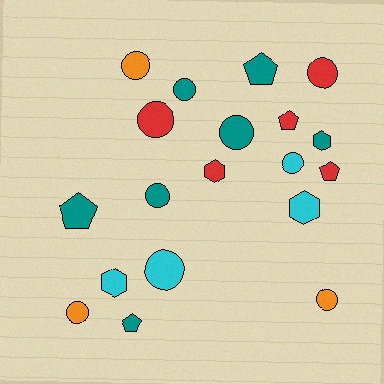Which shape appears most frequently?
Circle, with 10 objects.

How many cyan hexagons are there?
There are 2 cyan hexagons.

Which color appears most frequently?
Teal, with 7 objects.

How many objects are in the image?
There are 19 objects.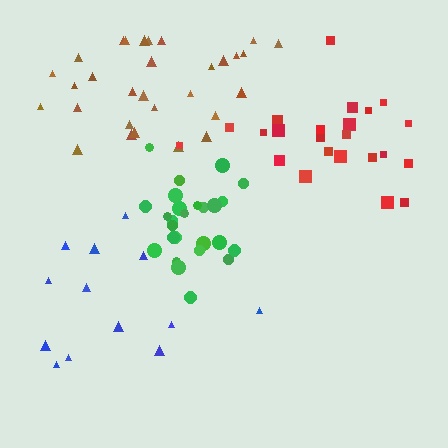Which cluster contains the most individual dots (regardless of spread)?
Brown (31).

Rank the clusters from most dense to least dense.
green, red, brown, blue.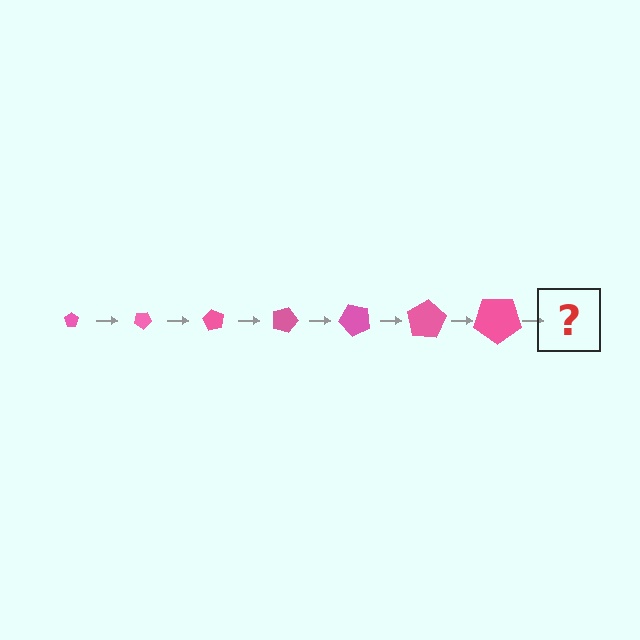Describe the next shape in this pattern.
It should be a pentagon, larger than the previous one and rotated 210 degrees from the start.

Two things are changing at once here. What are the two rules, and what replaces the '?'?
The two rules are that the pentagon grows larger each step and it rotates 30 degrees each step. The '?' should be a pentagon, larger than the previous one and rotated 210 degrees from the start.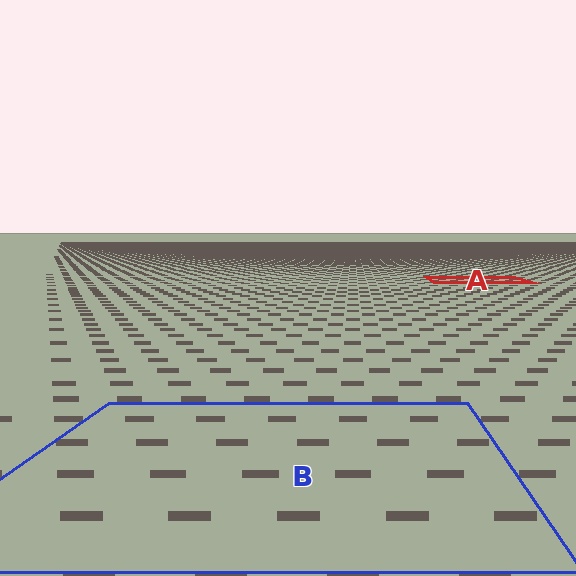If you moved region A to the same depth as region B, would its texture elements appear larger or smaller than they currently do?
They would appear larger. At a closer depth, the same texture elements are projected at a bigger on-screen size.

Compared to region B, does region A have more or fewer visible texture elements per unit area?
Region A has more texture elements per unit area — they are packed more densely because it is farther away.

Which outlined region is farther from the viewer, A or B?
Region A is farther from the viewer — the texture elements inside it appear smaller and more densely packed.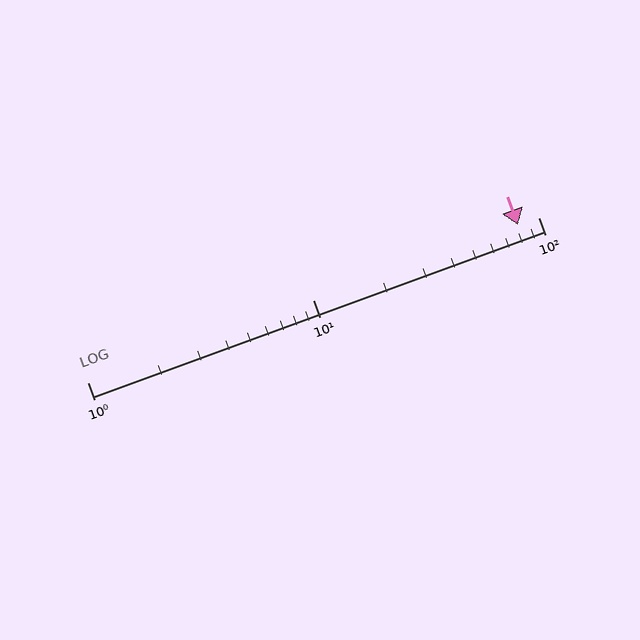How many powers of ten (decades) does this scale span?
The scale spans 2 decades, from 1 to 100.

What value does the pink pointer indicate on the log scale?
The pointer indicates approximately 81.